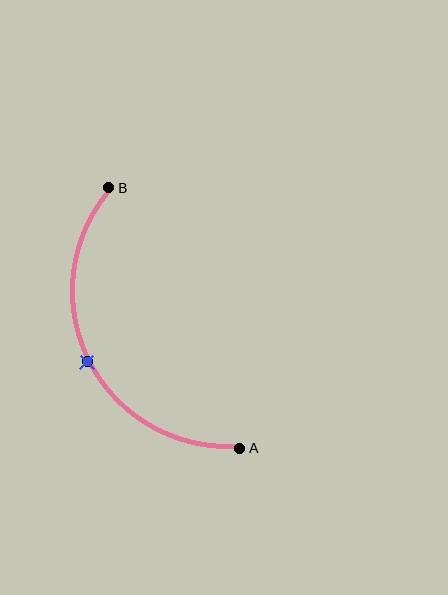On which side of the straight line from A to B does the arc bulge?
The arc bulges to the left of the straight line connecting A and B.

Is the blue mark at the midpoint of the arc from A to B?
Yes. The blue mark lies on the arc at equal arc-length from both A and B — it is the arc midpoint.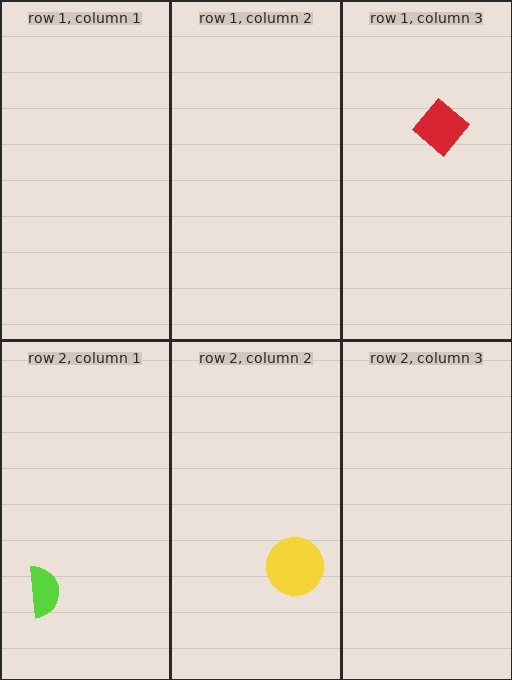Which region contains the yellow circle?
The row 2, column 2 region.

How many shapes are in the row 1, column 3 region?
1.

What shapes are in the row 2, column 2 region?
The yellow circle.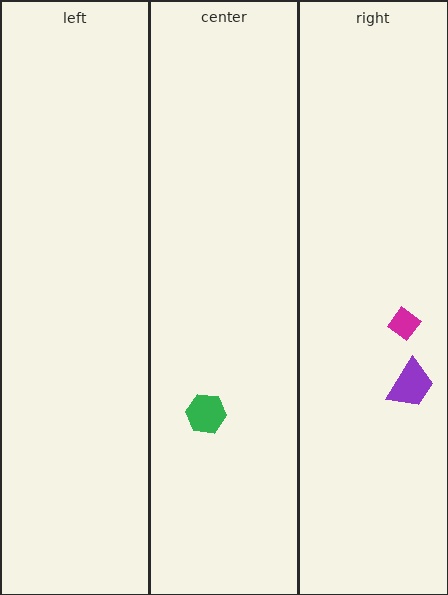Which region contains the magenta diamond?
The right region.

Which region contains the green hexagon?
The center region.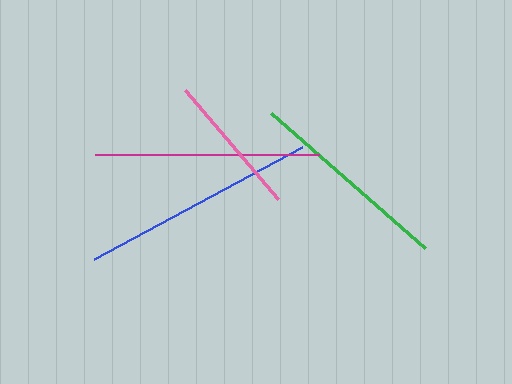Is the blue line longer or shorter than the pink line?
The blue line is longer than the pink line.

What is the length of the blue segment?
The blue segment is approximately 235 pixels long.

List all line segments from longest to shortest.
From longest to shortest: blue, magenta, green, pink.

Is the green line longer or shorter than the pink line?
The green line is longer than the pink line.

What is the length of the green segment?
The green segment is approximately 204 pixels long.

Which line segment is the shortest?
The pink line is the shortest at approximately 143 pixels.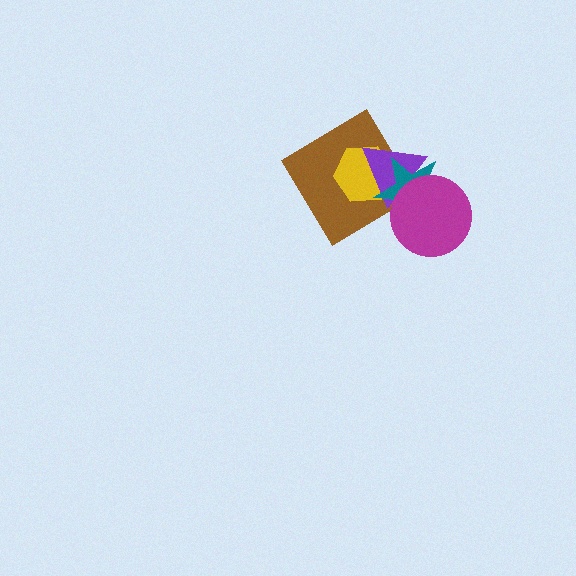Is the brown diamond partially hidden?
Yes, it is partially covered by another shape.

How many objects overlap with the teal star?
4 objects overlap with the teal star.